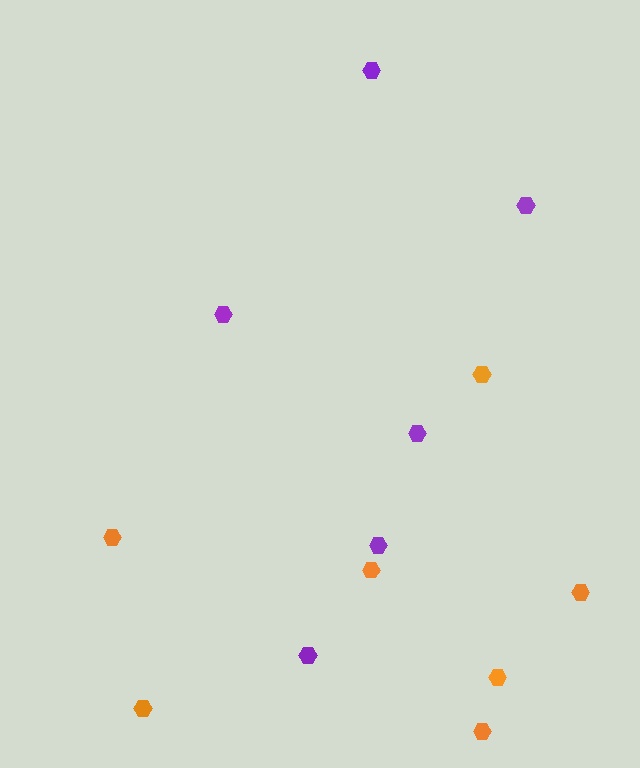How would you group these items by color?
There are 2 groups: one group of orange hexagons (7) and one group of purple hexagons (6).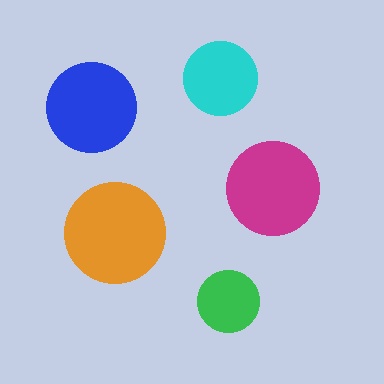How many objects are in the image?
There are 5 objects in the image.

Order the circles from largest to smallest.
the orange one, the magenta one, the blue one, the cyan one, the green one.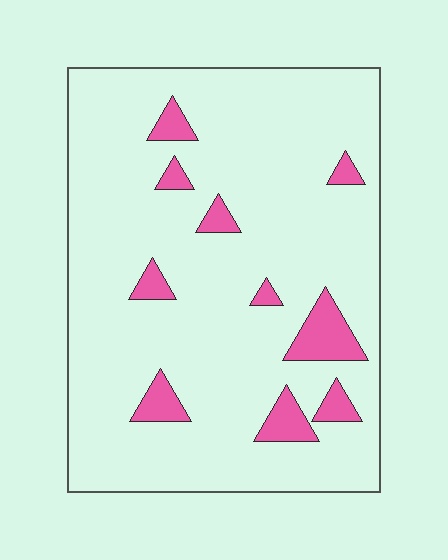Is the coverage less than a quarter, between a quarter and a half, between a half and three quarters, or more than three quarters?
Less than a quarter.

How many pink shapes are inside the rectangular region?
10.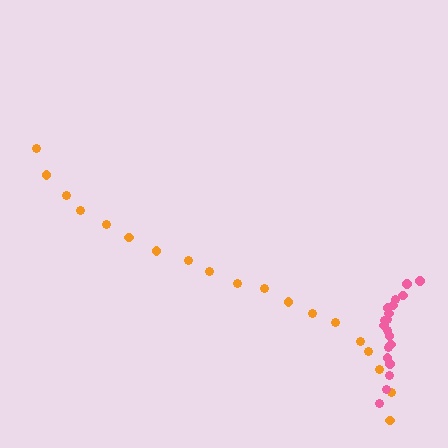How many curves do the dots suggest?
There are 2 distinct paths.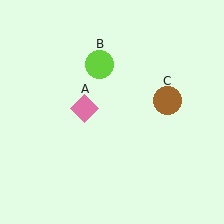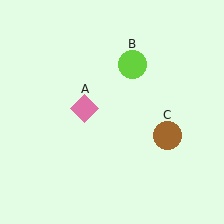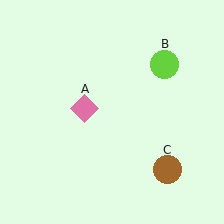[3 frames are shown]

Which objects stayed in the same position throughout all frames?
Pink diamond (object A) remained stationary.